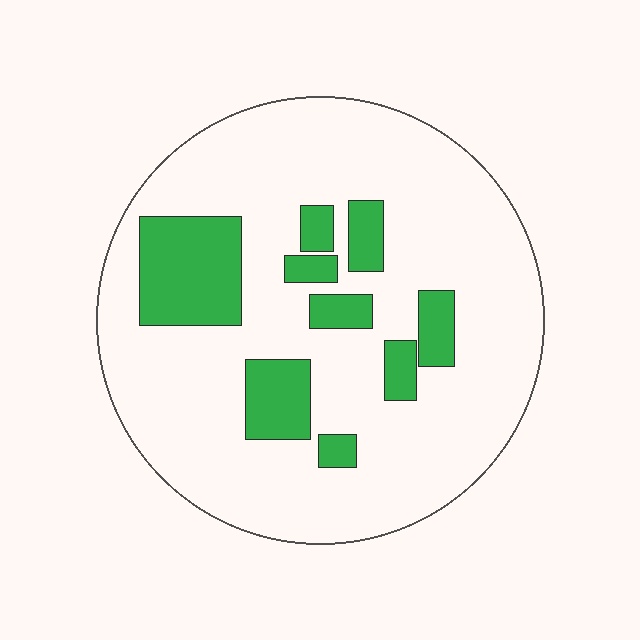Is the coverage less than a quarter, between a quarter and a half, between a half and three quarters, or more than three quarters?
Less than a quarter.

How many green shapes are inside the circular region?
9.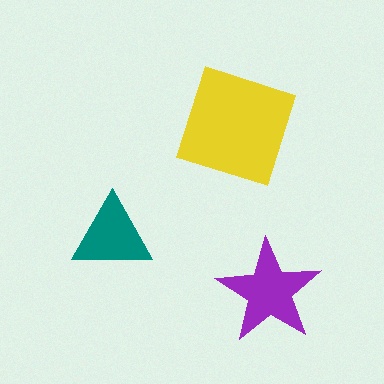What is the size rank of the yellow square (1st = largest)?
1st.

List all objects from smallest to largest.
The teal triangle, the purple star, the yellow square.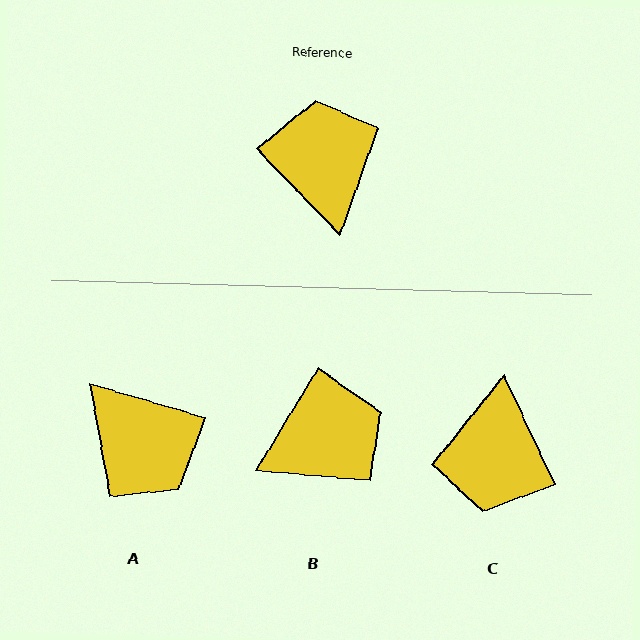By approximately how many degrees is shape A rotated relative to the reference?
Approximately 150 degrees clockwise.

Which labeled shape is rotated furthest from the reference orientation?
C, about 161 degrees away.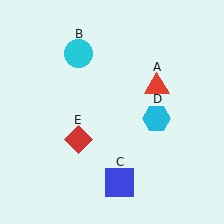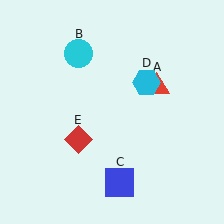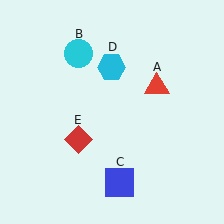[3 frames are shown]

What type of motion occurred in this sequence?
The cyan hexagon (object D) rotated counterclockwise around the center of the scene.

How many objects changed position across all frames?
1 object changed position: cyan hexagon (object D).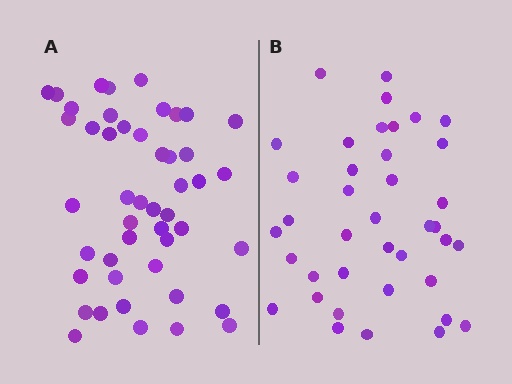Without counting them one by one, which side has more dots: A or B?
Region A (the left region) has more dots.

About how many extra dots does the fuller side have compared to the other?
Region A has roughly 8 or so more dots than region B.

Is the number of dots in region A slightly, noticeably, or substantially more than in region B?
Region A has only slightly more — the two regions are fairly close. The ratio is roughly 1.2 to 1.